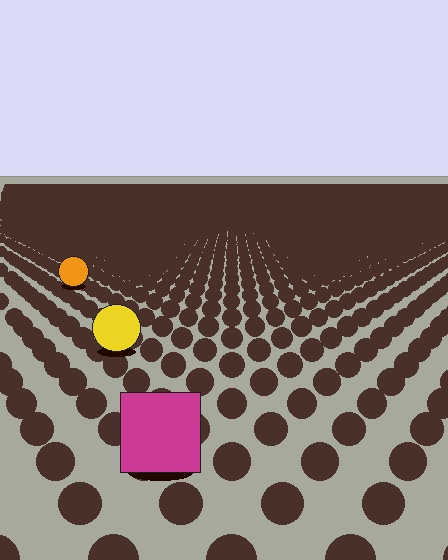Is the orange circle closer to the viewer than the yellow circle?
No. The yellow circle is closer — you can tell from the texture gradient: the ground texture is coarser near it.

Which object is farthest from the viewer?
The orange circle is farthest from the viewer. It appears smaller and the ground texture around it is denser.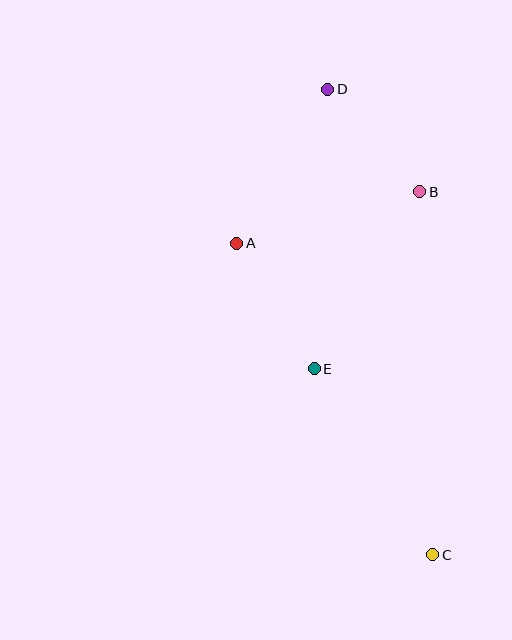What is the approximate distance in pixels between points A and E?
The distance between A and E is approximately 147 pixels.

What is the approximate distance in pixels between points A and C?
The distance between A and C is approximately 368 pixels.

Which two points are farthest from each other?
Points C and D are farthest from each other.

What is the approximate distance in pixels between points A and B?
The distance between A and B is approximately 190 pixels.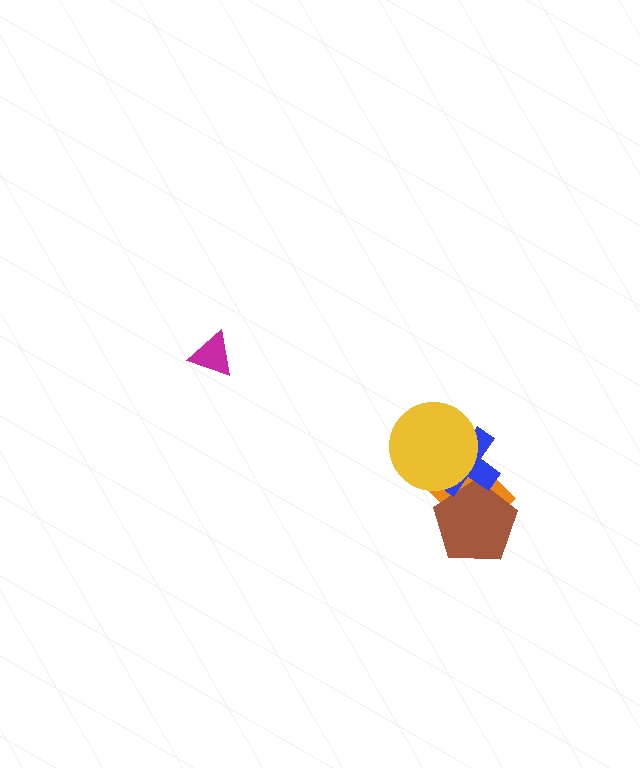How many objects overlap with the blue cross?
3 objects overlap with the blue cross.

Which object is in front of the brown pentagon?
The blue cross is in front of the brown pentagon.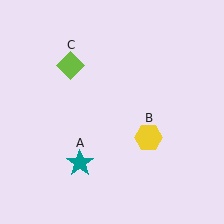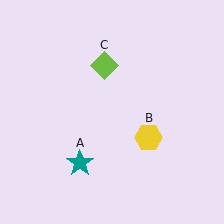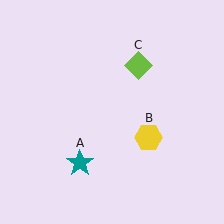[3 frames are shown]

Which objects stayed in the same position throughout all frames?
Teal star (object A) and yellow hexagon (object B) remained stationary.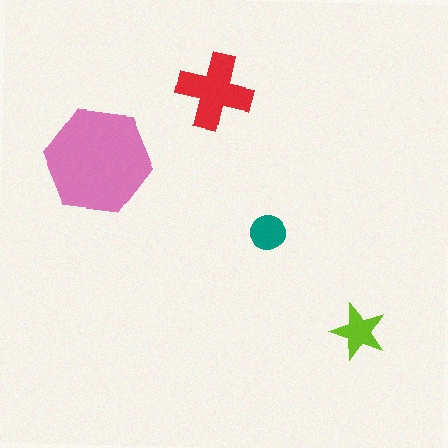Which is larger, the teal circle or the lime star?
The lime star.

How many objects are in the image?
There are 4 objects in the image.